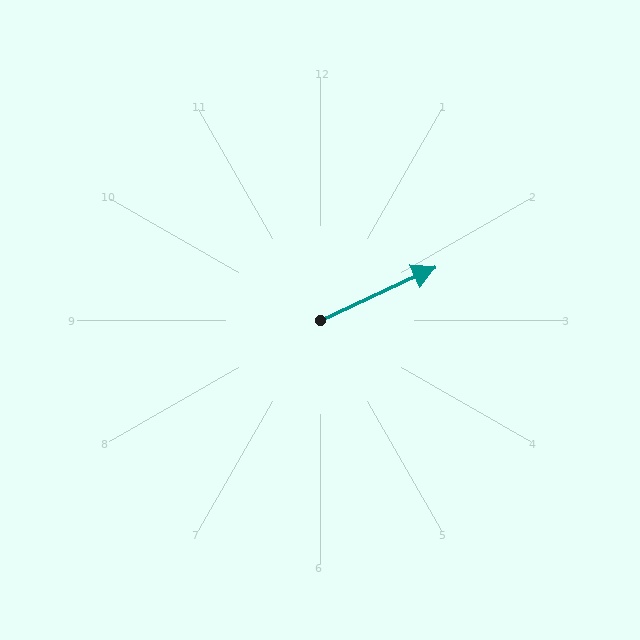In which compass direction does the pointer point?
Northeast.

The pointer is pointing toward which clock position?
Roughly 2 o'clock.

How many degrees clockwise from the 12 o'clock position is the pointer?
Approximately 65 degrees.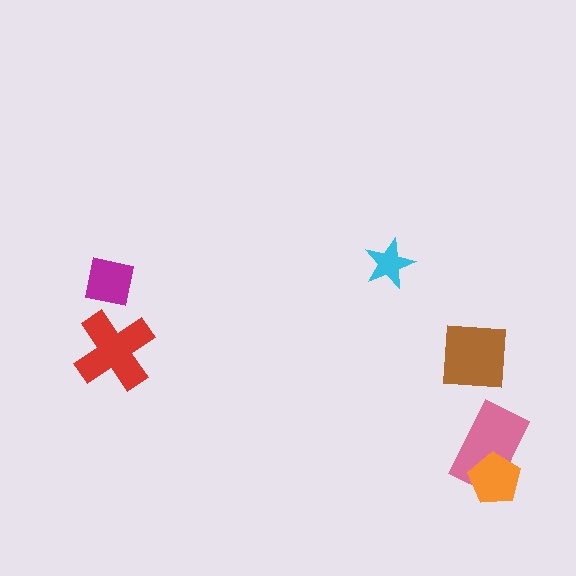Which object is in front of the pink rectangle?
The orange pentagon is in front of the pink rectangle.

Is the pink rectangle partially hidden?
Yes, it is partially covered by another shape.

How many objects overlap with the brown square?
0 objects overlap with the brown square.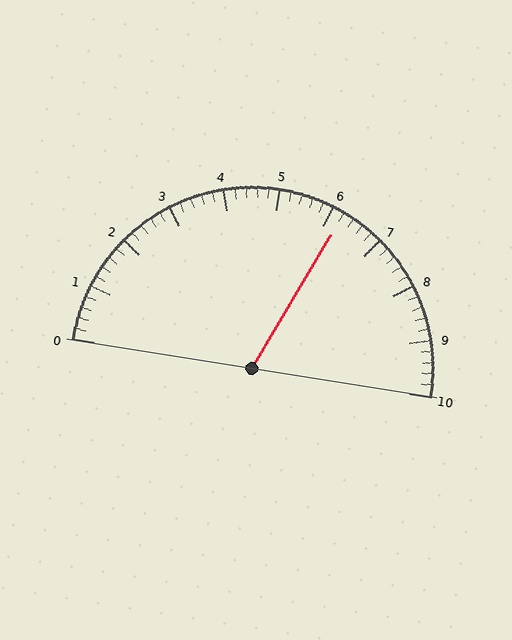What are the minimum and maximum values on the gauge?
The gauge ranges from 0 to 10.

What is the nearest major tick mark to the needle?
The nearest major tick mark is 6.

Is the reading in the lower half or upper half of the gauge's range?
The reading is in the upper half of the range (0 to 10).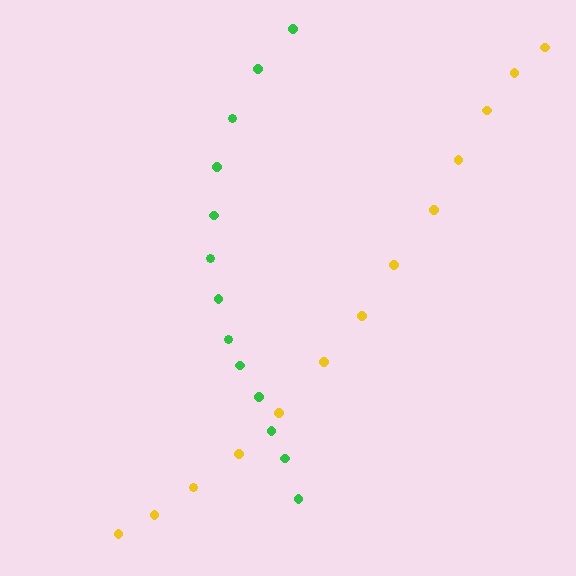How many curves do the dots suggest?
There are 2 distinct paths.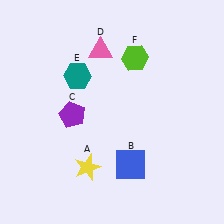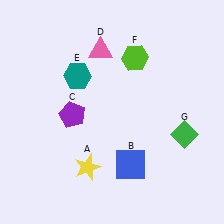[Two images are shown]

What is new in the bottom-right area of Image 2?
A green diamond (G) was added in the bottom-right area of Image 2.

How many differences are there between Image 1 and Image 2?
There is 1 difference between the two images.